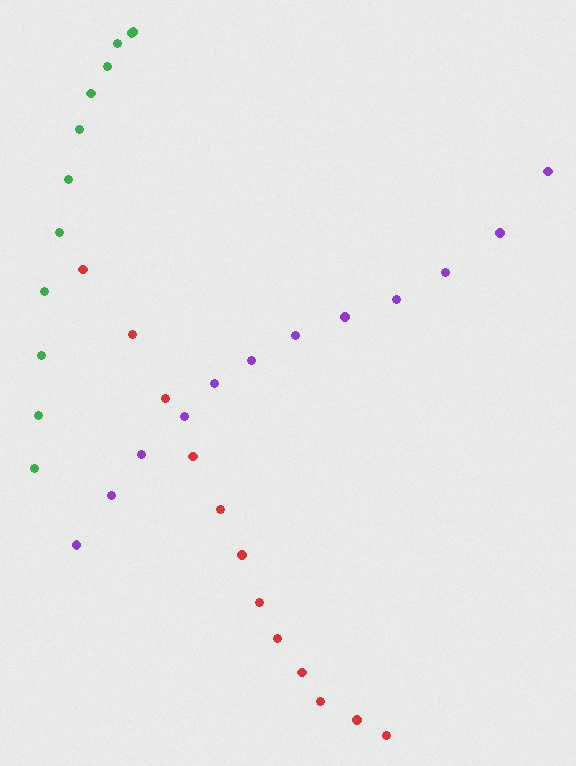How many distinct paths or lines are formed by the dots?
There are 3 distinct paths.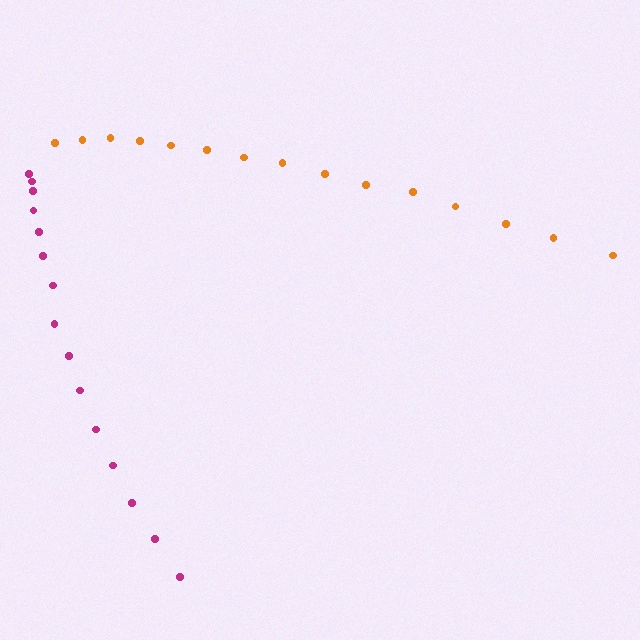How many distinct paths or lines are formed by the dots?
There are 2 distinct paths.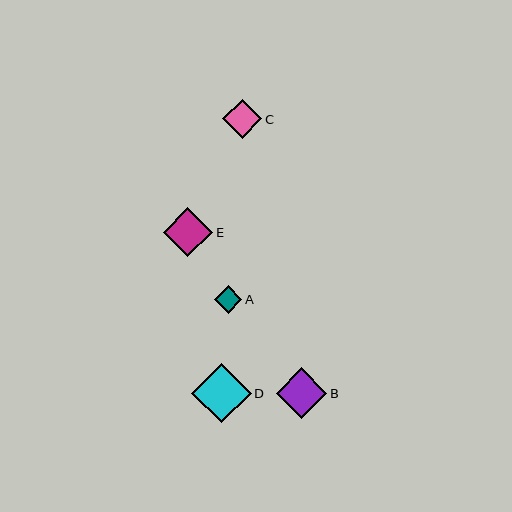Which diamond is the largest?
Diamond D is the largest with a size of approximately 59 pixels.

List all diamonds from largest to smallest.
From largest to smallest: D, B, E, C, A.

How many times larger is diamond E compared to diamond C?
Diamond E is approximately 1.3 times the size of diamond C.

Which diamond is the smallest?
Diamond A is the smallest with a size of approximately 28 pixels.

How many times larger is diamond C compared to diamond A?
Diamond C is approximately 1.4 times the size of diamond A.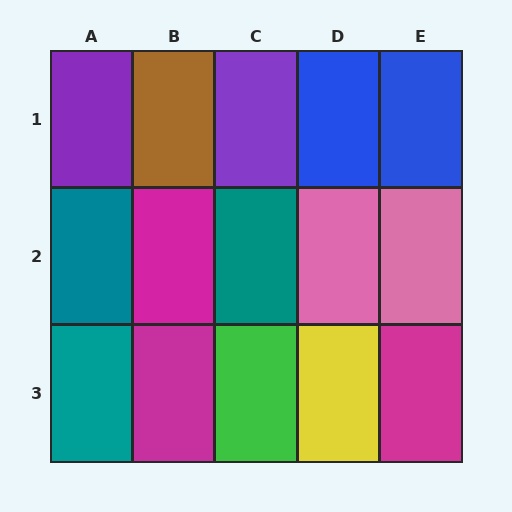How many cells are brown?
1 cell is brown.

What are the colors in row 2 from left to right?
Teal, magenta, teal, pink, pink.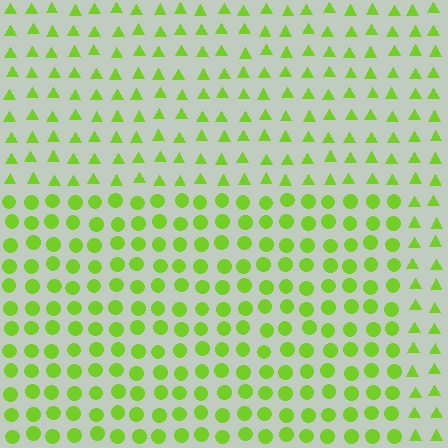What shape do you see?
I see a rectangle.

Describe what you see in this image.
The image is filled with small lime elements arranged in a uniform grid. A rectangle-shaped region contains circles, while the surrounding area contains triangles. The boundary is defined purely by the change in element shape.